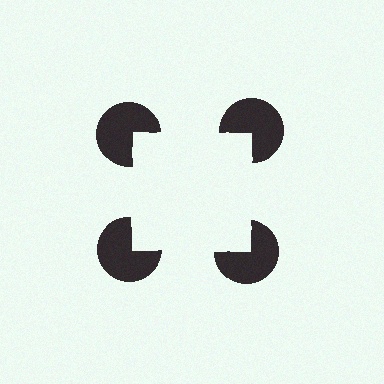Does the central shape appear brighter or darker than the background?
It typically appears slightly brighter than the background, even though no actual brightness change is drawn.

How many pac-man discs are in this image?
There are 4 — one at each vertex of the illusory square.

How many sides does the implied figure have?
4 sides.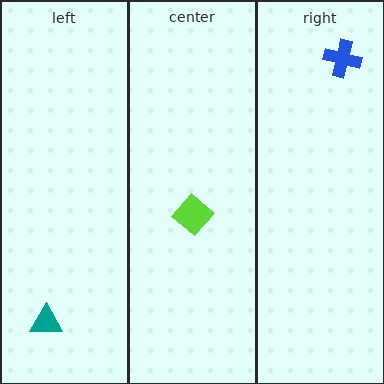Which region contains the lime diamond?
The center region.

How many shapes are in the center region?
1.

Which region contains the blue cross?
The right region.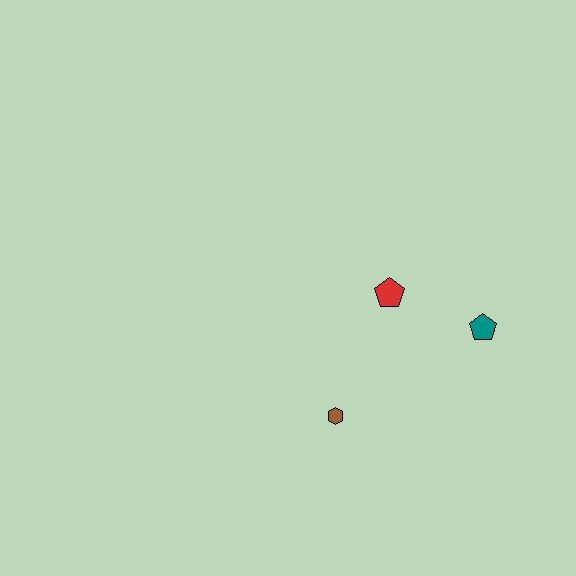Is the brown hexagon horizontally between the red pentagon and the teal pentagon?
No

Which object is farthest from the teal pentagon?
The brown hexagon is farthest from the teal pentagon.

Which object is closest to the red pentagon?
The teal pentagon is closest to the red pentagon.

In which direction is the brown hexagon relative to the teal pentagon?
The brown hexagon is to the left of the teal pentagon.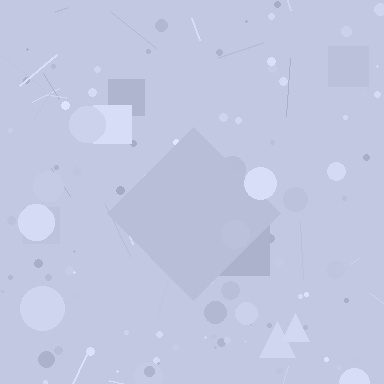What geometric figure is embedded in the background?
A diamond is embedded in the background.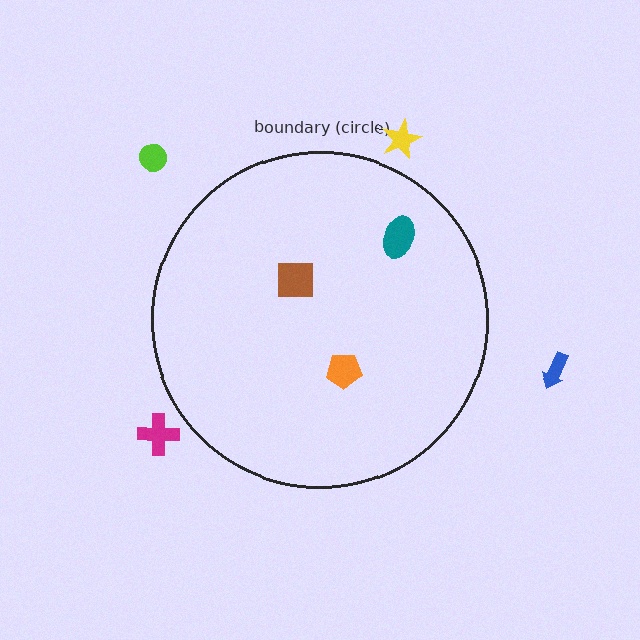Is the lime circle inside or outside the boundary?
Outside.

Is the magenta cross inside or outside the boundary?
Outside.